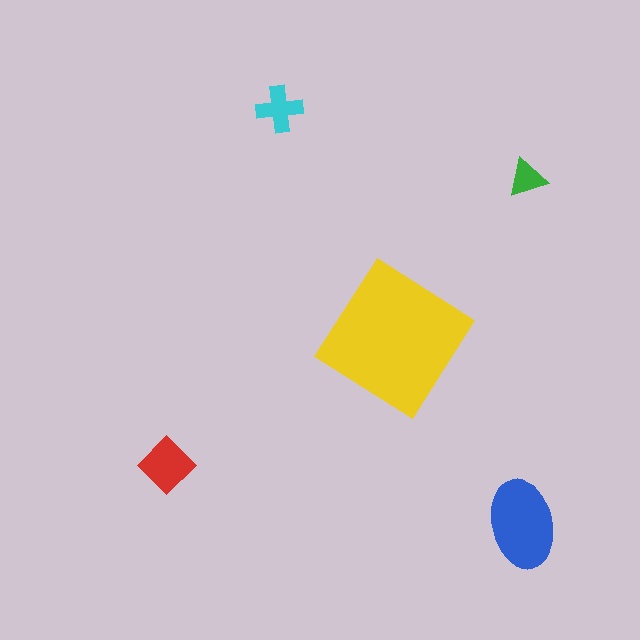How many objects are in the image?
There are 5 objects in the image.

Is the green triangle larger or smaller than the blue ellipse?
Smaller.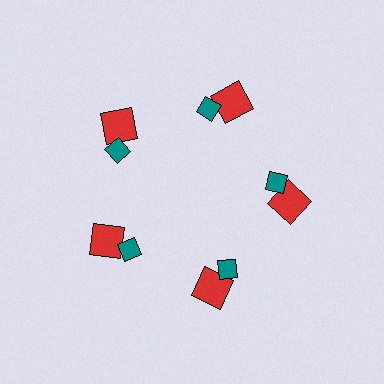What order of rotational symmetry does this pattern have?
This pattern has 5-fold rotational symmetry.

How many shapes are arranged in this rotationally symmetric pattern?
There are 10 shapes, arranged in 5 groups of 2.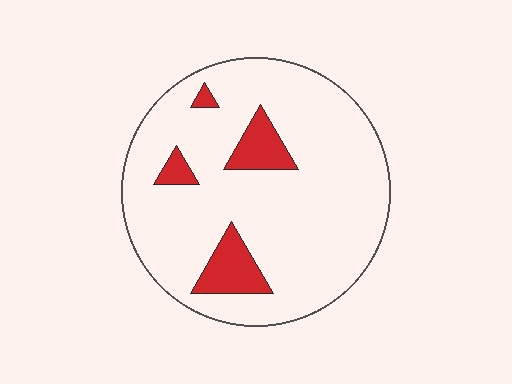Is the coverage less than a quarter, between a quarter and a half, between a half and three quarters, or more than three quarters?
Less than a quarter.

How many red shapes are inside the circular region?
4.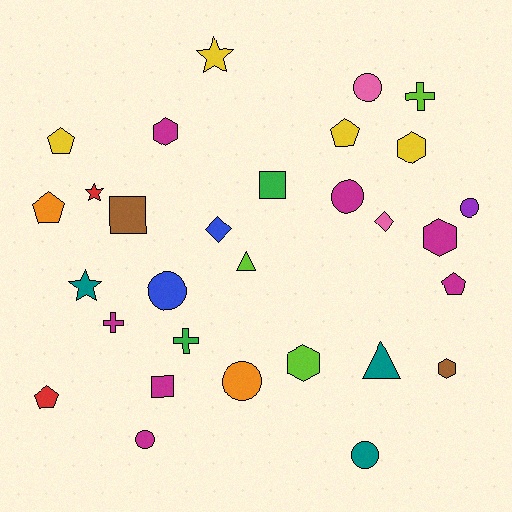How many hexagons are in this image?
There are 5 hexagons.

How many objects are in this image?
There are 30 objects.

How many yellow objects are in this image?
There are 4 yellow objects.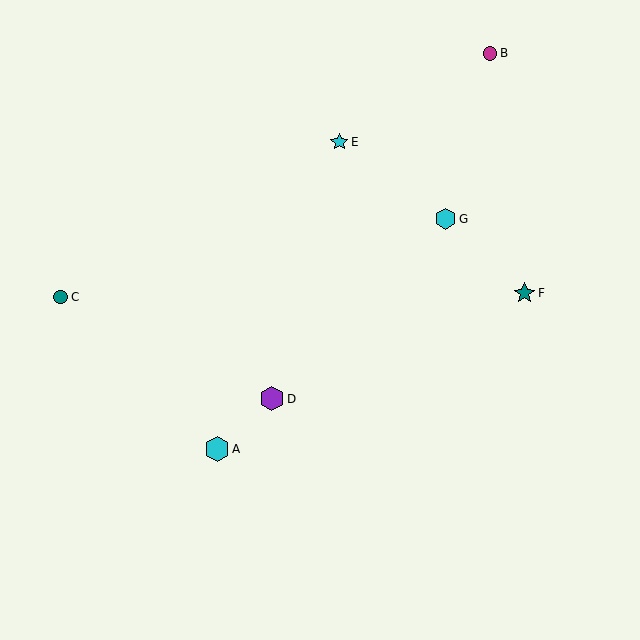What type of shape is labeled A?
Shape A is a cyan hexagon.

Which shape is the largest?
The purple hexagon (labeled D) is the largest.